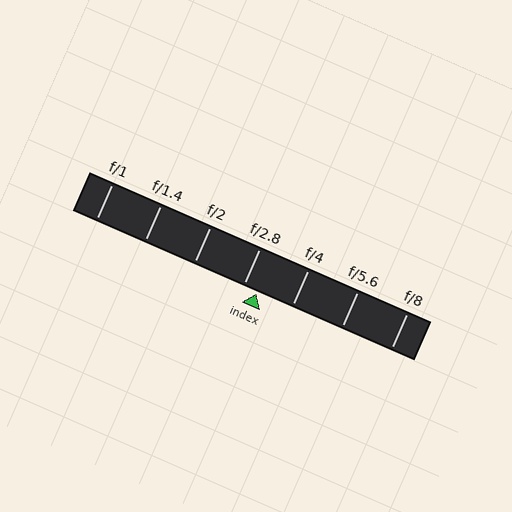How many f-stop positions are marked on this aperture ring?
There are 7 f-stop positions marked.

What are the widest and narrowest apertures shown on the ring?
The widest aperture shown is f/1 and the narrowest is f/8.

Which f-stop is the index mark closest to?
The index mark is closest to f/2.8.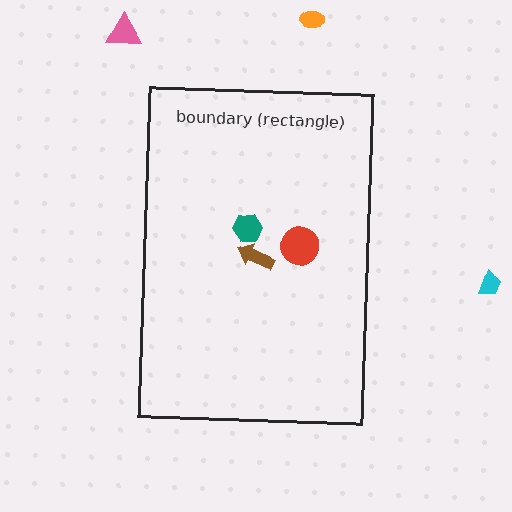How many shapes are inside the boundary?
3 inside, 3 outside.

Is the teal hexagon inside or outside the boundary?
Inside.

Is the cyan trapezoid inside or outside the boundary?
Outside.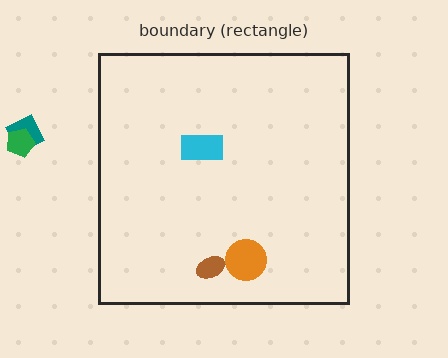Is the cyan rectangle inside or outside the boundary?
Inside.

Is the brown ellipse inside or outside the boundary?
Inside.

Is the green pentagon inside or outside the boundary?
Outside.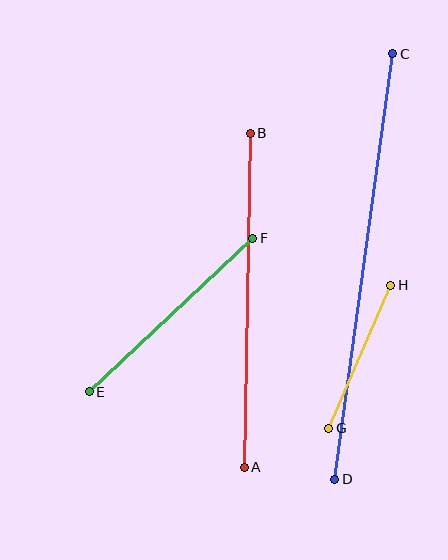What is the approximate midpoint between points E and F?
The midpoint is at approximately (171, 315) pixels.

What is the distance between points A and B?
The distance is approximately 334 pixels.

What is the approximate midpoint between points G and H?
The midpoint is at approximately (360, 357) pixels.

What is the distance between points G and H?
The distance is approximately 156 pixels.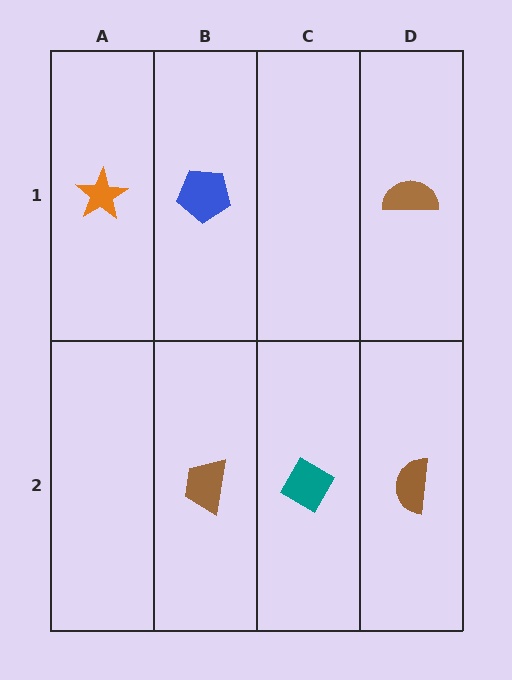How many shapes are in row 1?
3 shapes.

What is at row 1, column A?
An orange star.